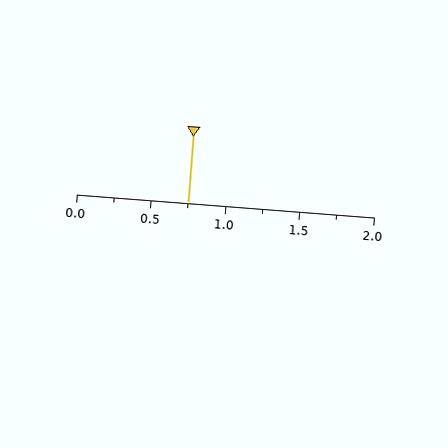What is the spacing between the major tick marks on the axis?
The major ticks are spaced 0.5 apart.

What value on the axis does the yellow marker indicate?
The marker indicates approximately 0.75.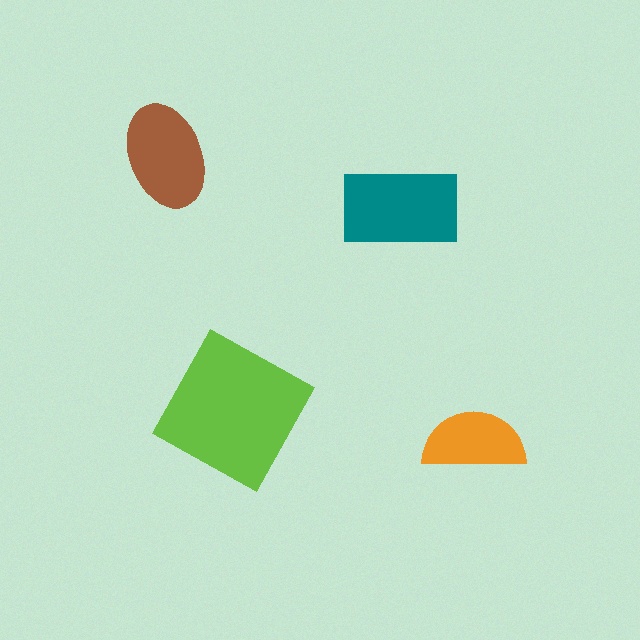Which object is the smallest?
The orange semicircle.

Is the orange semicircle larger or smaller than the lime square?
Smaller.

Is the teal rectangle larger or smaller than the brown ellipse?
Larger.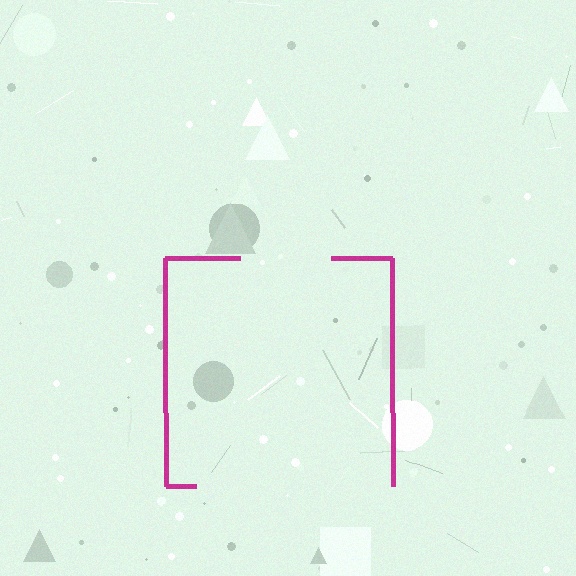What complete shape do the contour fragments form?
The contour fragments form a square.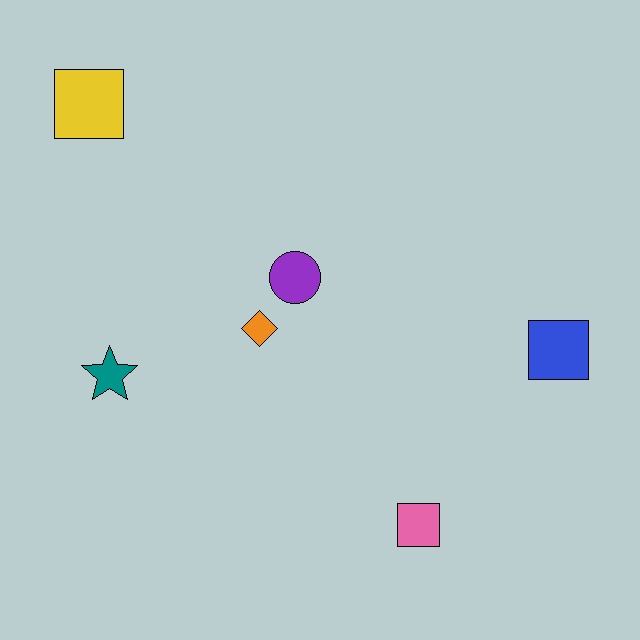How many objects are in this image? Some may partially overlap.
There are 6 objects.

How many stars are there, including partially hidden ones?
There is 1 star.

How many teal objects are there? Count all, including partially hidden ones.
There is 1 teal object.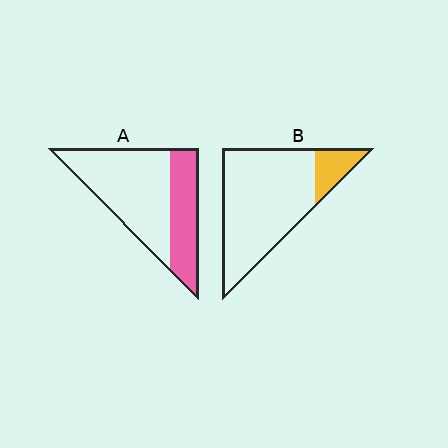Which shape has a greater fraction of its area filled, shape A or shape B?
Shape A.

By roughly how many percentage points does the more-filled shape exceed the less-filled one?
By roughly 20 percentage points (A over B).